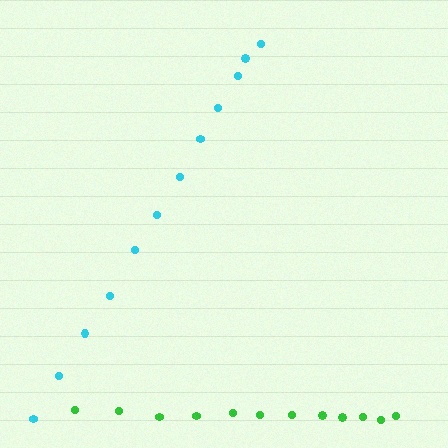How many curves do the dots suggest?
There are 2 distinct paths.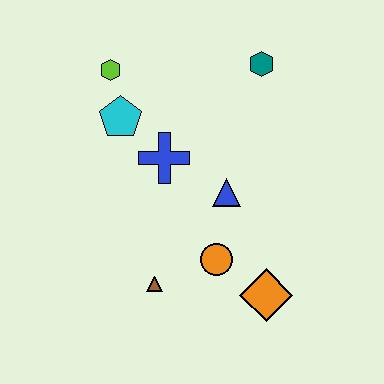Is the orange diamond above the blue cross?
No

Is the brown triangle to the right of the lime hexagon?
Yes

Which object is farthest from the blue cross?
The orange diamond is farthest from the blue cross.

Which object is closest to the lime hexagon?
The cyan pentagon is closest to the lime hexagon.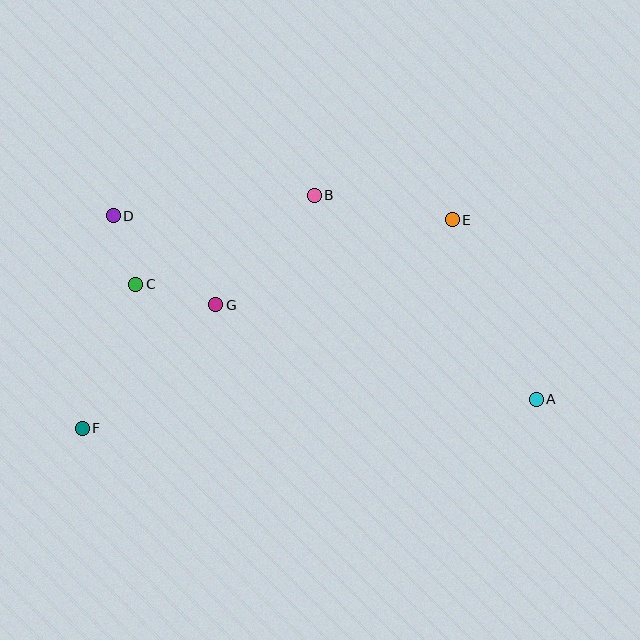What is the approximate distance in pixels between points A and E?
The distance between A and E is approximately 198 pixels.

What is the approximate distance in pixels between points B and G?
The distance between B and G is approximately 147 pixels.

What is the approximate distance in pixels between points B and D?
The distance between B and D is approximately 202 pixels.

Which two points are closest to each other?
Points C and D are closest to each other.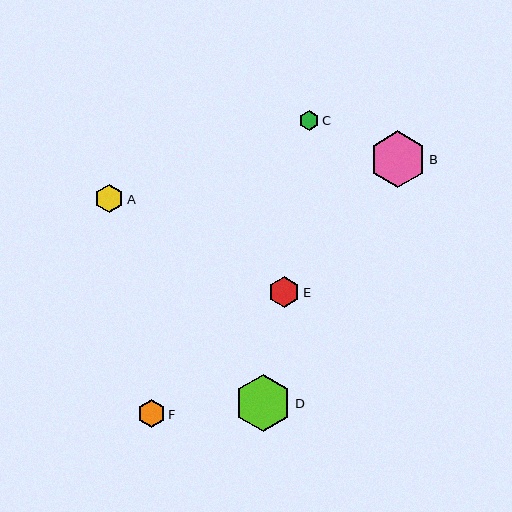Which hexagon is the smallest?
Hexagon C is the smallest with a size of approximately 20 pixels.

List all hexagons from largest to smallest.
From largest to smallest: D, B, E, A, F, C.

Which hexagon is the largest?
Hexagon D is the largest with a size of approximately 57 pixels.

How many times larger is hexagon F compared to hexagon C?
Hexagon F is approximately 1.4 times the size of hexagon C.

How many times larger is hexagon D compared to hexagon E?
Hexagon D is approximately 1.8 times the size of hexagon E.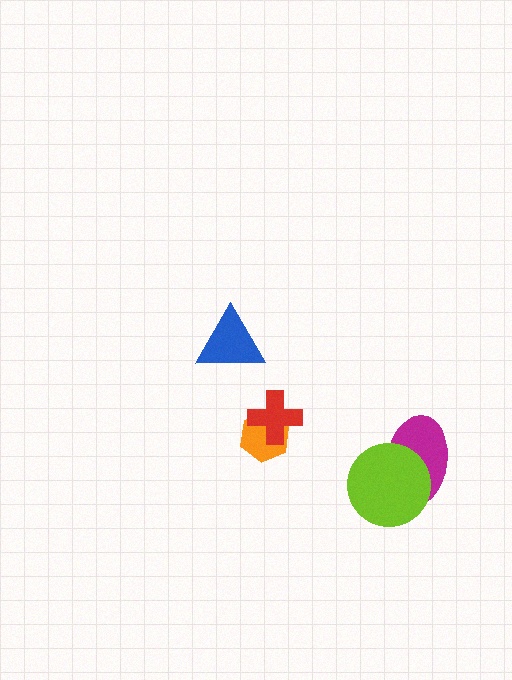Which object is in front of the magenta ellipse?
The lime circle is in front of the magenta ellipse.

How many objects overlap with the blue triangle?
0 objects overlap with the blue triangle.